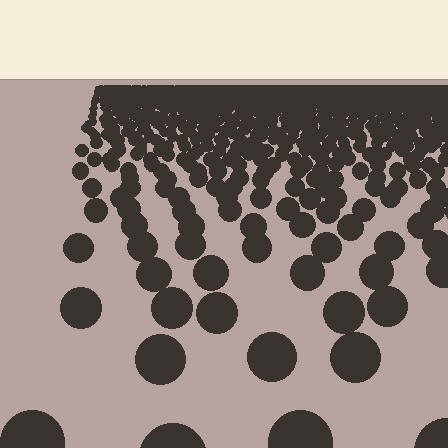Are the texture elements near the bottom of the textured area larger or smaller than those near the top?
Larger. Near the bottom, elements are closer to the viewer and appear at a bigger on-screen size.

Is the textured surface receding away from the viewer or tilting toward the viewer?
The surface is receding away from the viewer. Texture elements get smaller and denser toward the top.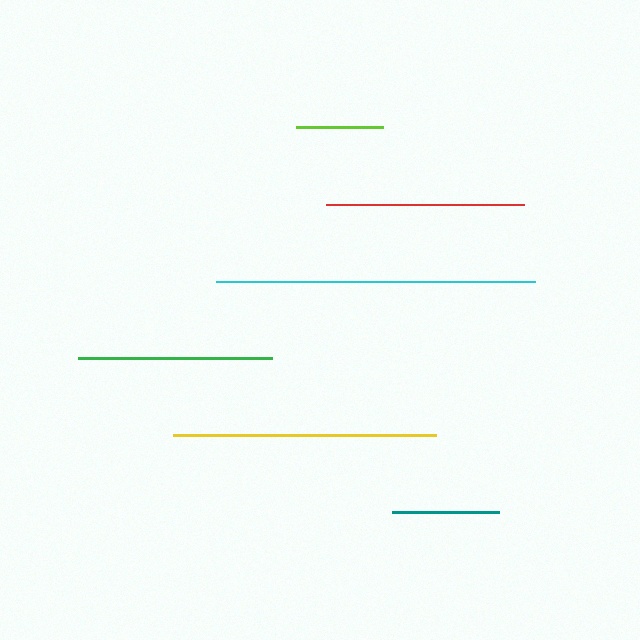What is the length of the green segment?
The green segment is approximately 194 pixels long.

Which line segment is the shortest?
The lime line is the shortest at approximately 87 pixels.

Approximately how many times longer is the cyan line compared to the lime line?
The cyan line is approximately 3.7 times the length of the lime line.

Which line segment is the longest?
The cyan line is the longest at approximately 319 pixels.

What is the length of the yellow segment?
The yellow segment is approximately 263 pixels long.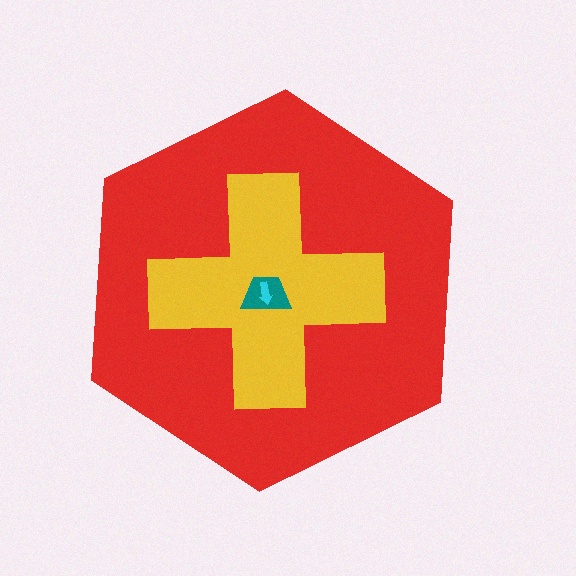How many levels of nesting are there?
4.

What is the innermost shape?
The cyan arrow.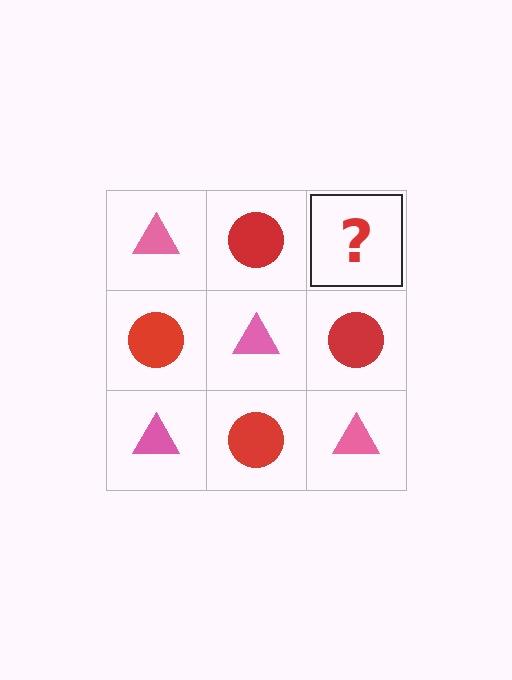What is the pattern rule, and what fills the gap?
The rule is that it alternates pink triangle and red circle in a checkerboard pattern. The gap should be filled with a pink triangle.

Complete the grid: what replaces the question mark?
The question mark should be replaced with a pink triangle.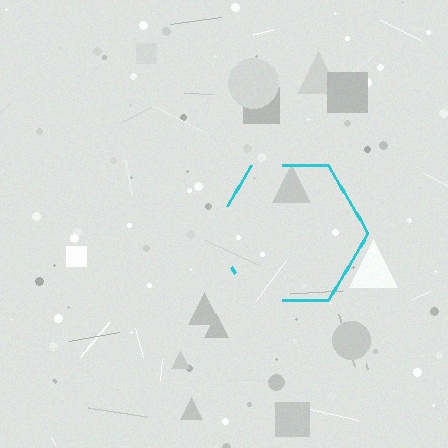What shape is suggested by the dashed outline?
The dashed outline suggests a hexagon.